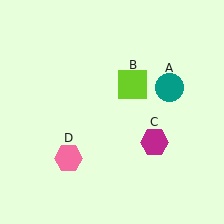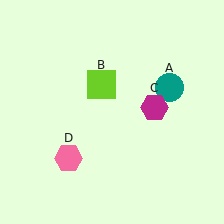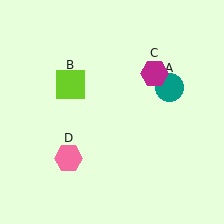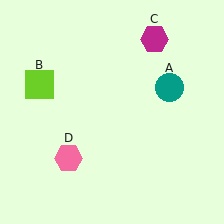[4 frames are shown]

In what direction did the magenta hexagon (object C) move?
The magenta hexagon (object C) moved up.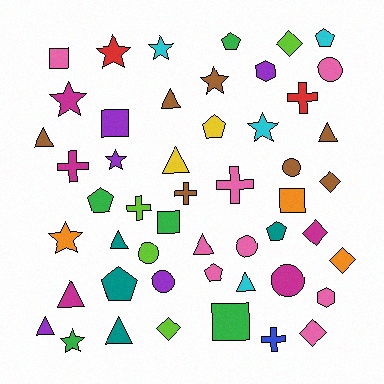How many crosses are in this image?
There are 6 crosses.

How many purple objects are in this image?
There are 5 purple objects.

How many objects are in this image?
There are 50 objects.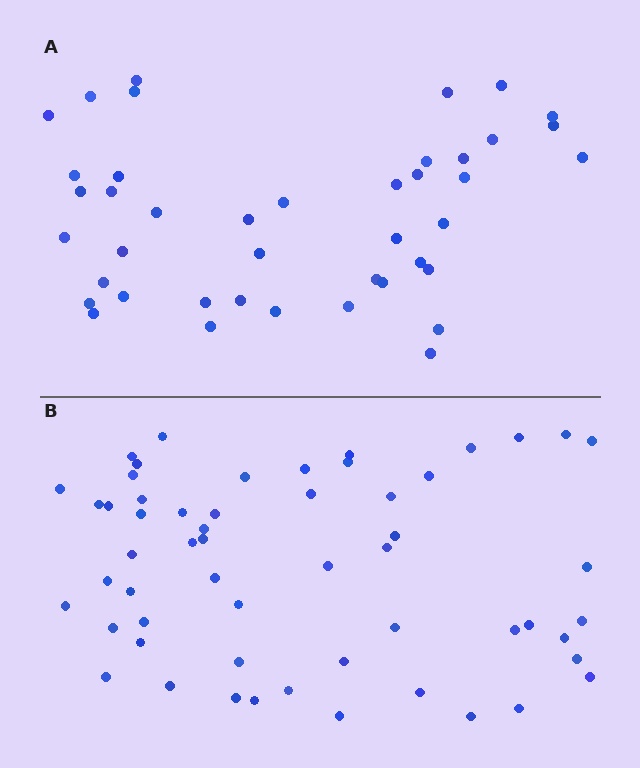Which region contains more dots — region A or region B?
Region B (the bottom region) has more dots.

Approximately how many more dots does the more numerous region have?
Region B has approximately 15 more dots than region A.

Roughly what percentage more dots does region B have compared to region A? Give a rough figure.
About 35% more.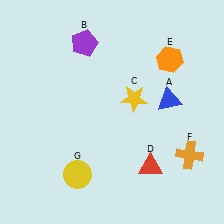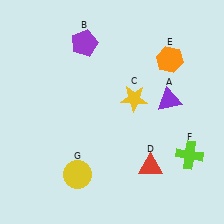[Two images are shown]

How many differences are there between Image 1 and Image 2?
There are 2 differences between the two images.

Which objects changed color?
A changed from blue to purple. F changed from orange to lime.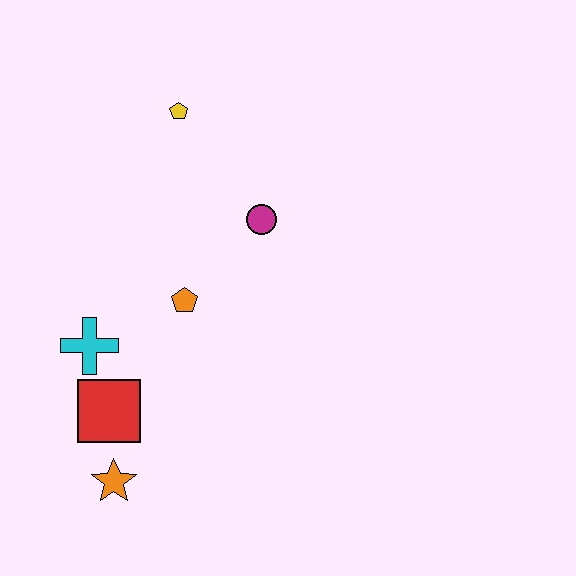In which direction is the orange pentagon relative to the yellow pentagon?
The orange pentagon is below the yellow pentagon.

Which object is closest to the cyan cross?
The red square is closest to the cyan cross.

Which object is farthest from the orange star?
The yellow pentagon is farthest from the orange star.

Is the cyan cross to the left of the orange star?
Yes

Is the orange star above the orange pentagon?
No